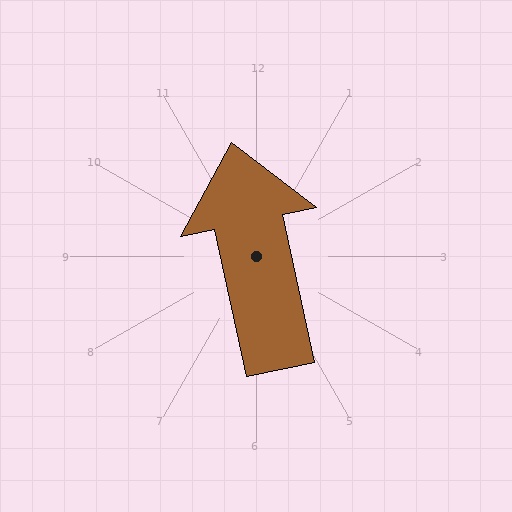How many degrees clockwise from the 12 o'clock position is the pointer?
Approximately 348 degrees.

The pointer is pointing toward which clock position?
Roughly 12 o'clock.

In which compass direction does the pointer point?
North.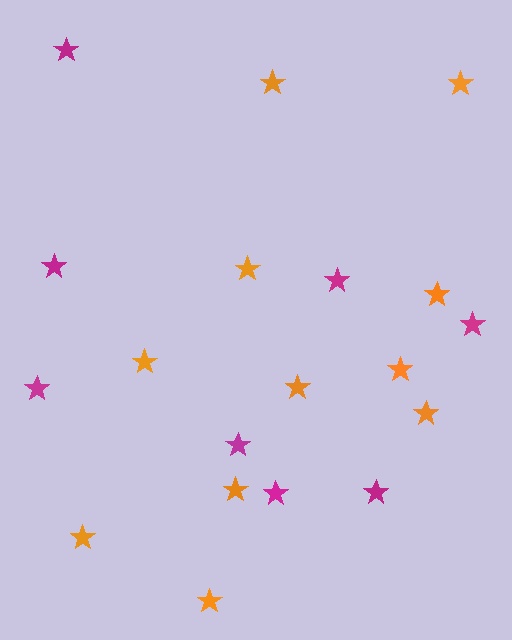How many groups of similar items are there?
There are 2 groups: one group of orange stars (11) and one group of magenta stars (8).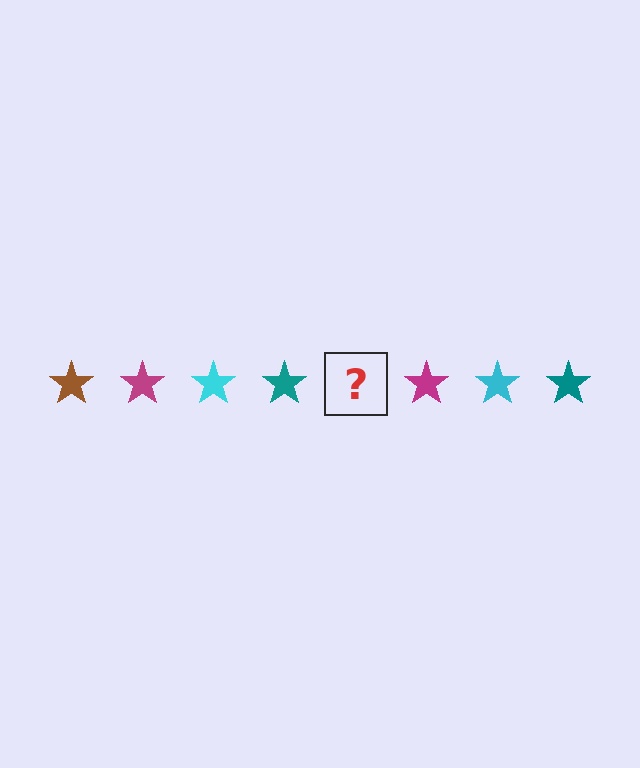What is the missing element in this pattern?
The missing element is a brown star.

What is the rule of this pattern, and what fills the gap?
The rule is that the pattern cycles through brown, magenta, cyan, teal stars. The gap should be filled with a brown star.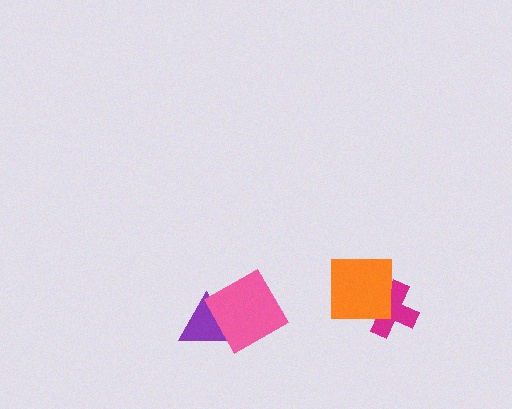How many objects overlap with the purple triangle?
1 object overlaps with the purple triangle.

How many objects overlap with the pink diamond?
1 object overlaps with the pink diamond.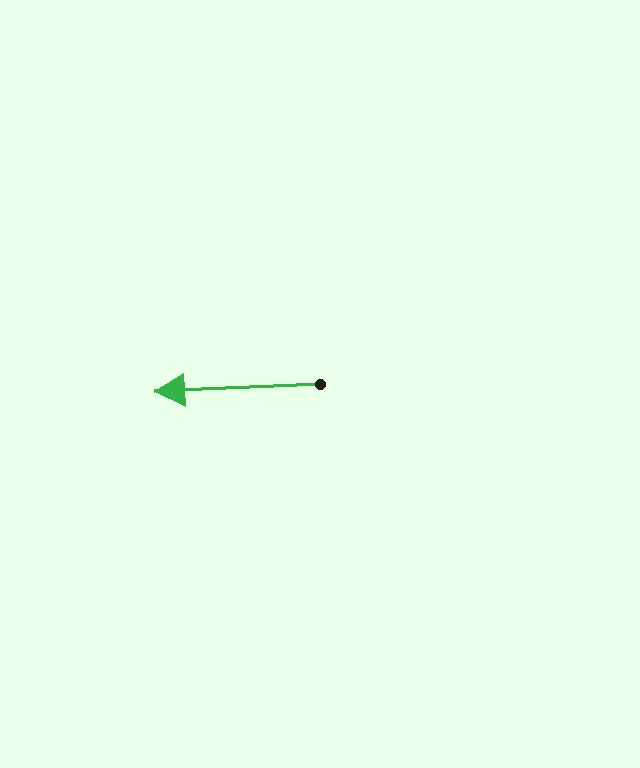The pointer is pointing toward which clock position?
Roughly 9 o'clock.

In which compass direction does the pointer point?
West.